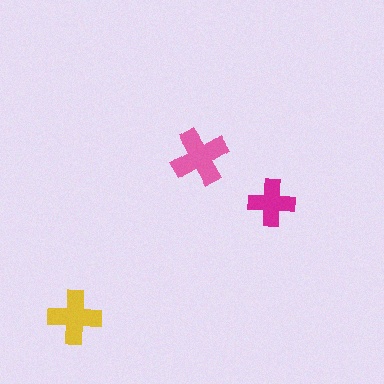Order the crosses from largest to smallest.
the pink one, the yellow one, the magenta one.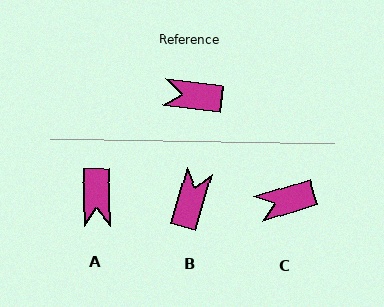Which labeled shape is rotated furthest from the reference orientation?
B, about 100 degrees away.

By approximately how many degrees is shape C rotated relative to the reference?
Approximately 25 degrees counter-clockwise.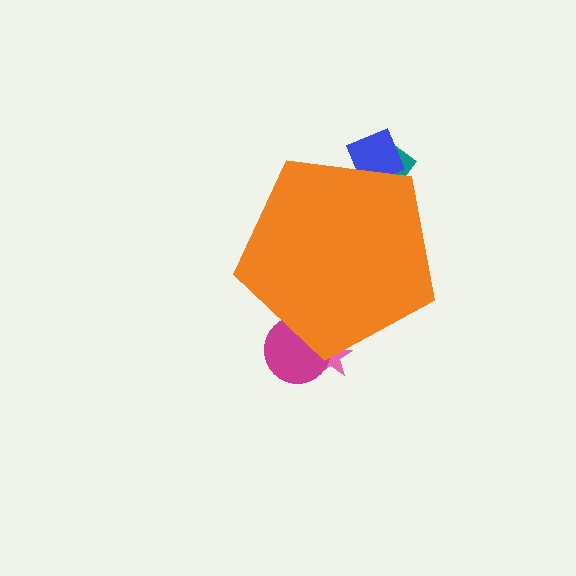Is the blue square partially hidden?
Yes, the blue square is partially hidden behind the orange pentagon.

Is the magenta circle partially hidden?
Yes, the magenta circle is partially hidden behind the orange pentagon.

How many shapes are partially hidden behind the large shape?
4 shapes are partially hidden.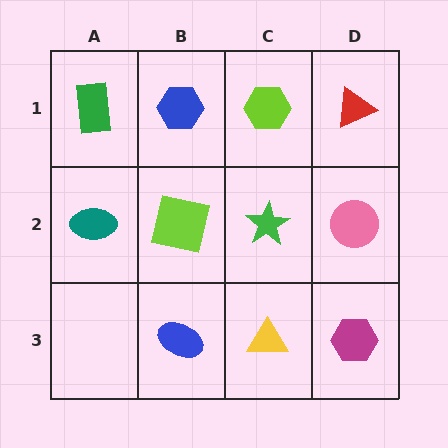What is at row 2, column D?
A pink circle.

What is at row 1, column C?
A lime hexagon.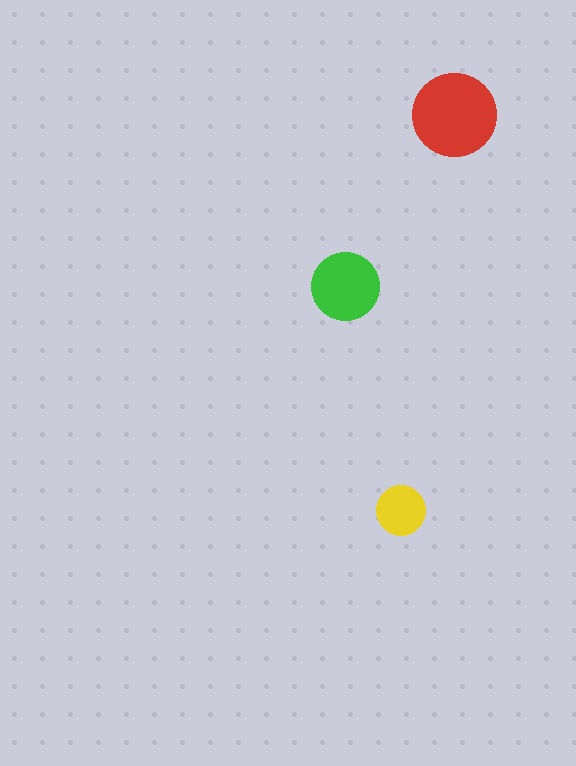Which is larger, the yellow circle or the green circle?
The green one.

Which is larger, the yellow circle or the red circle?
The red one.